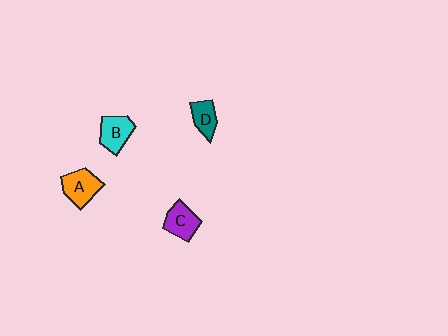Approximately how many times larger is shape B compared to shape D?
Approximately 1.3 times.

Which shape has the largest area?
Shape A (orange).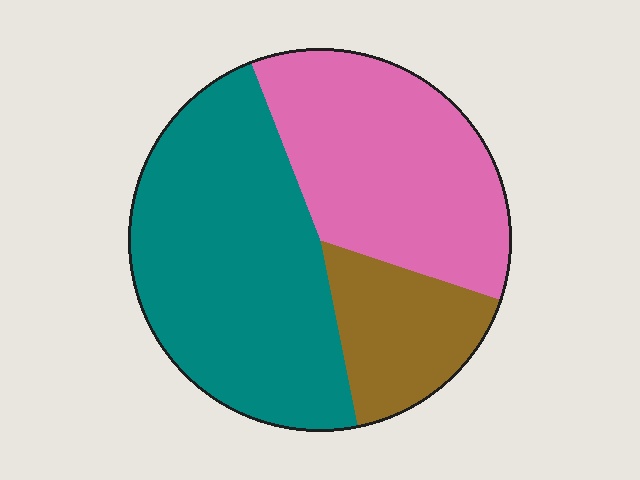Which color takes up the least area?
Brown, at roughly 15%.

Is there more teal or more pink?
Teal.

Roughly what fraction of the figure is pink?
Pink covers roughly 35% of the figure.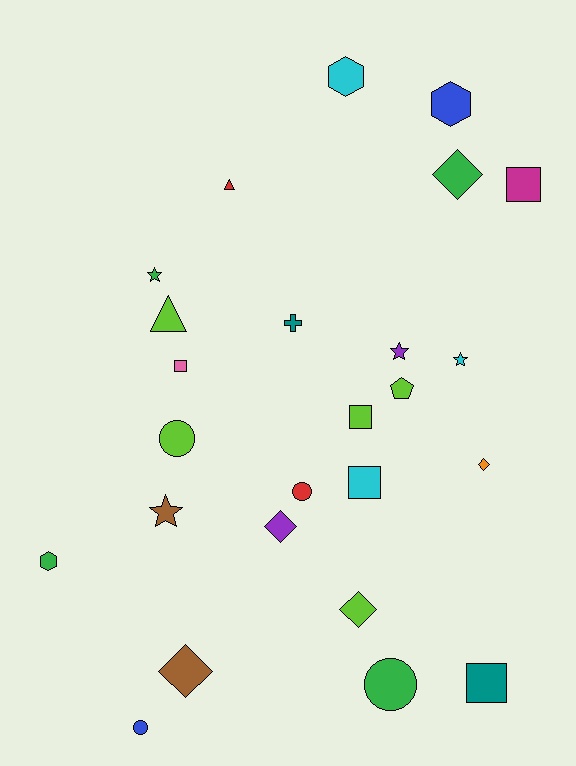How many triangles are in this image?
There are 2 triangles.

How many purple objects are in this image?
There are 2 purple objects.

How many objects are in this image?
There are 25 objects.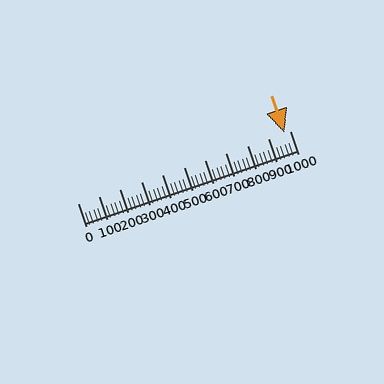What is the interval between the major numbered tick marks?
The major tick marks are spaced 100 units apart.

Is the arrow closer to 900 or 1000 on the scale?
The arrow is closer to 1000.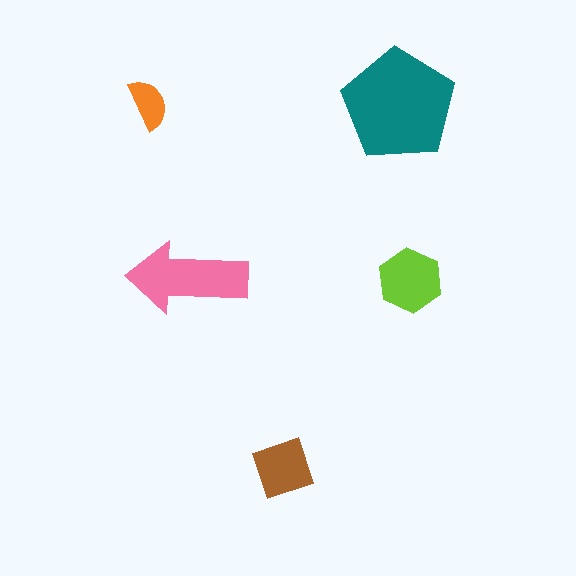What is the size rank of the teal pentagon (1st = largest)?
1st.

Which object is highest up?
The orange semicircle is topmost.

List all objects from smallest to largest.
The orange semicircle, the brown square, the lime hexagon, the pink arrow, the teal pentagon.